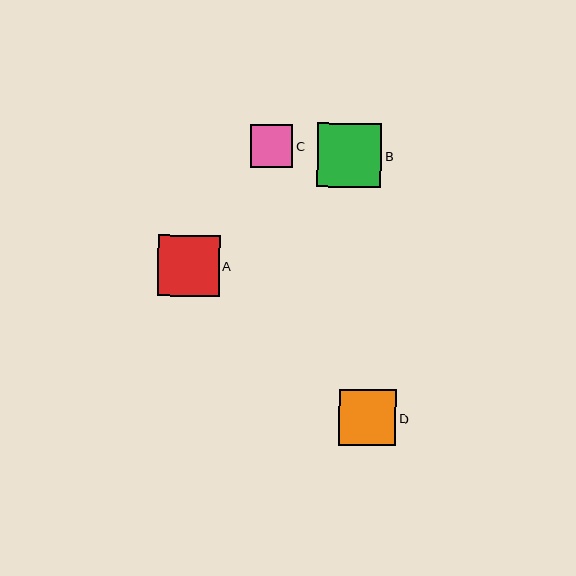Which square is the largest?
Square B is the largest with a size of approximately 64 pixels.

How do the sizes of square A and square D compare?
Square A and square D are approximately the same size.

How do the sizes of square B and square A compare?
Square B and square A are approximately the same size.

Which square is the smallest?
Square C is the smallest with a size of approximately 42 pixels.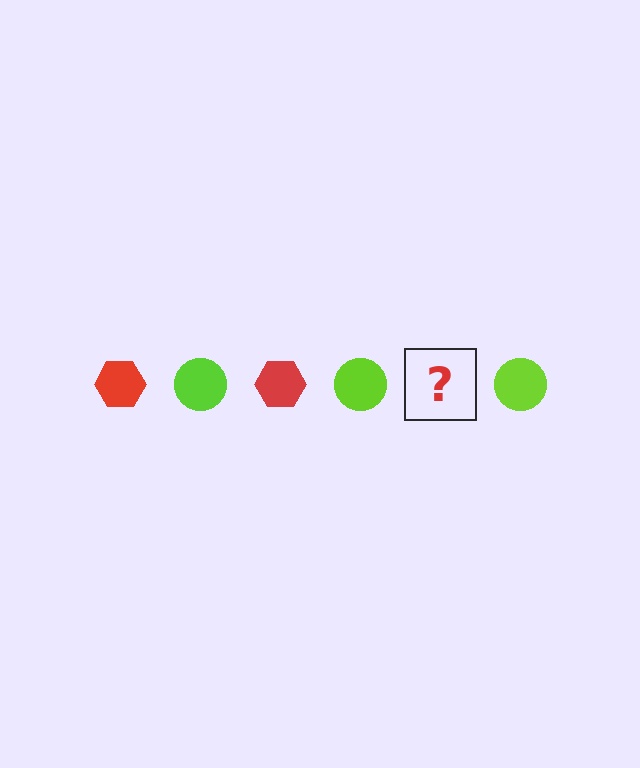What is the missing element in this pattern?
The missing element is a red hexagon.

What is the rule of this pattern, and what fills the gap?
The rule is that the pattern alternates between red hexagon and lime circle. The gap should be filled with a red hexagon.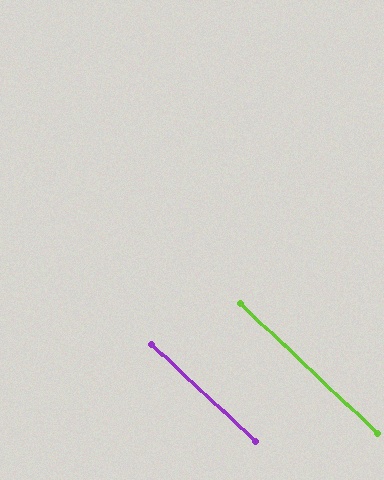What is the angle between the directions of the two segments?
Approximately 0 degrees.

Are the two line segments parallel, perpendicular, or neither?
Parallel — their directions differ by only 0.5°.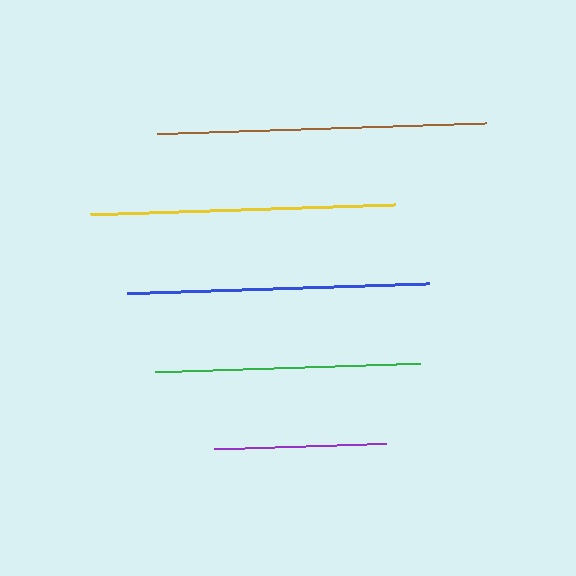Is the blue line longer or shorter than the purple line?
The blue line is longer than the purple line.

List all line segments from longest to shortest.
From longest to shortest: brown, yellow, blue, green, purple.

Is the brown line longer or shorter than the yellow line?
The brown line is longer than the yellow line.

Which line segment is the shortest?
The purple line is the shortest at approximately 172 pixels.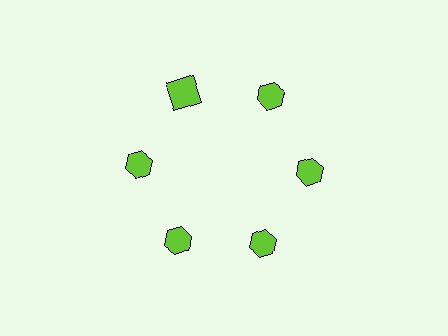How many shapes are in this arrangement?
There are 6 shapes arranged in a ring pattern.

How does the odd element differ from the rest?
It has a different shape: square instead of hexagon.